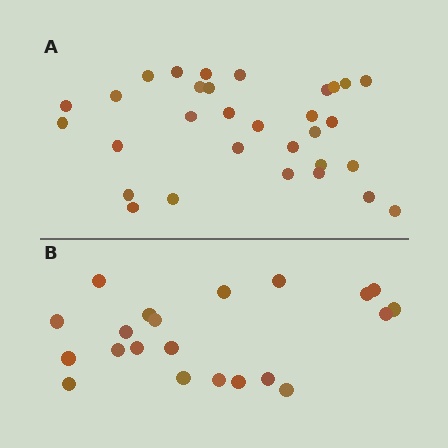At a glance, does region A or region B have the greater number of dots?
Region A (the top region) has more dots.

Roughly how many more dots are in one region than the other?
Region A has roughly 10 or so more dots than region B.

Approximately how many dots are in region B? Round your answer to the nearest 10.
About 20 dots. (The exact count is 21, which rounds to 20.)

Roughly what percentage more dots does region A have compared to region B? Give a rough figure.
About 50% more.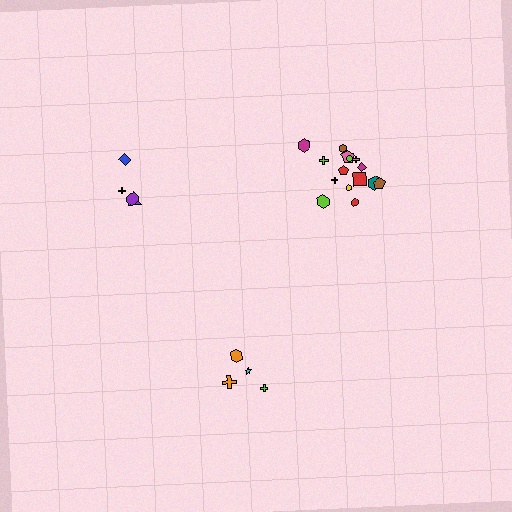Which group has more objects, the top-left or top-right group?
The top-right group.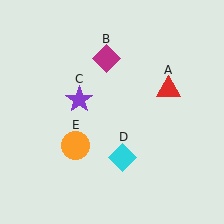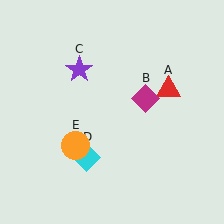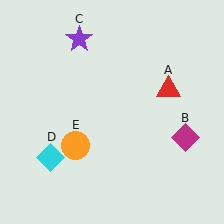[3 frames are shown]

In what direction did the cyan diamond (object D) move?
The cyan diamond (object D) moved left.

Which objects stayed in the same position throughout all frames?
Red triangle (object A) and orange circle (object E) remained stationary.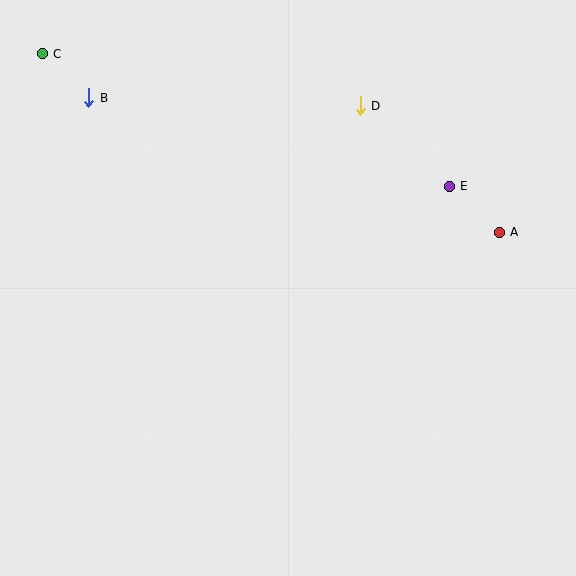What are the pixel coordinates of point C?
Point C is at (42, 54).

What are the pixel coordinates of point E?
Point E is at (449, 186).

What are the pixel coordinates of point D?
Point D is at (360, 106).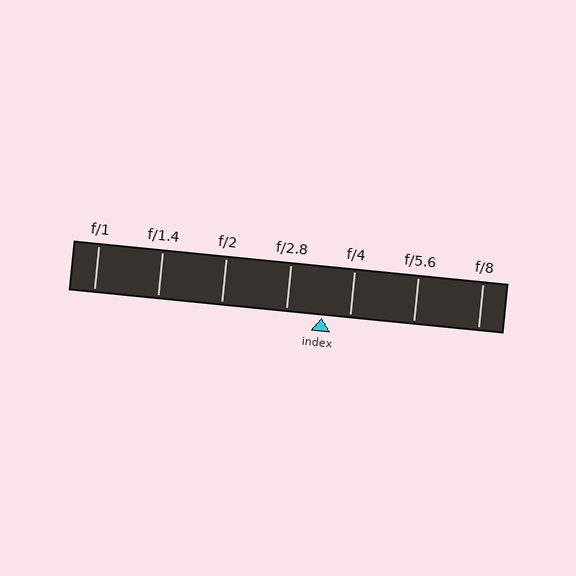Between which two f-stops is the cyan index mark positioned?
The index mark is between f/2.8 and f/4.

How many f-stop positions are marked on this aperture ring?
There are 7 f-stop positions marked.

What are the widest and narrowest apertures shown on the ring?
The widest aperture shown is f/1 and the narrowest is f/8.